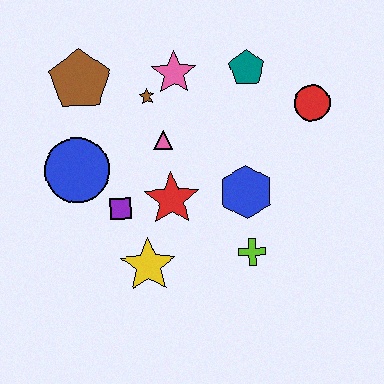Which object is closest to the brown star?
The pink star is closest to the brown star.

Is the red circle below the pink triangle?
No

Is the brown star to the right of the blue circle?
Yes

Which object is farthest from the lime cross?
The brown pentagon is farthest from the lime cross.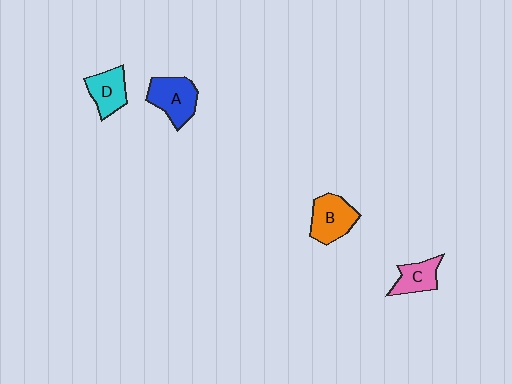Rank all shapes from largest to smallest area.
From largest to smallest: A (blue), B (orange), D (cyan), C (pink).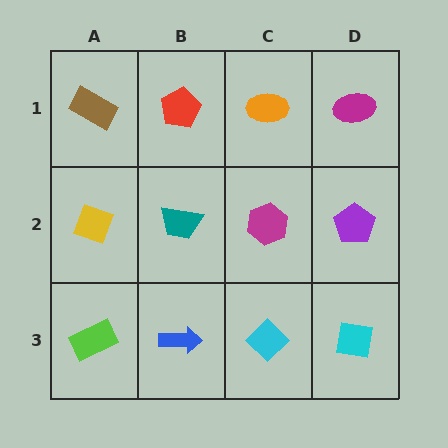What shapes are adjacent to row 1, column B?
A teal trapezoid (row 2, column B), a brown rectangle (row 1, column A), an orange ellipse (row 1, column C).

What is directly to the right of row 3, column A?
A blue arrow.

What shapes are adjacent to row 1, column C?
A magenta hexagon (row 2, column C), a red pentagon (row 1, column B), a magenta ellipse (row 1, column D).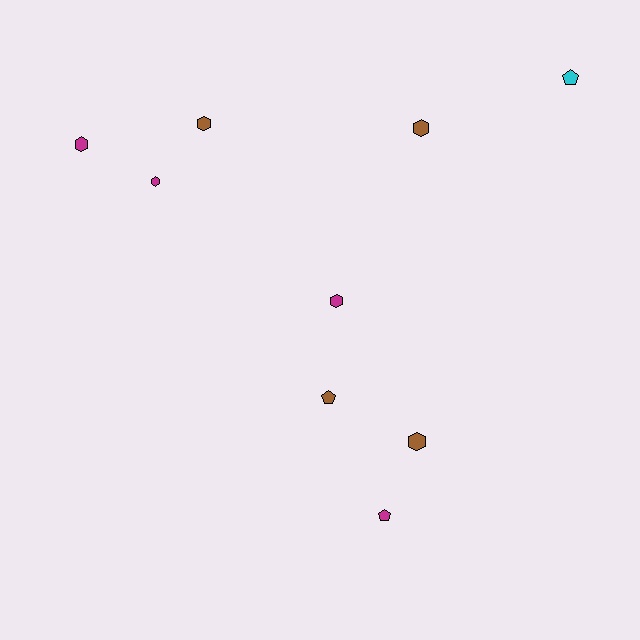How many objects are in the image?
There are 9 objects.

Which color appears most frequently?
Brown, with 4 objects.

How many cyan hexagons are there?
There are no cyan hexagons.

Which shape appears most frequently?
Hexagon, with 6 objects.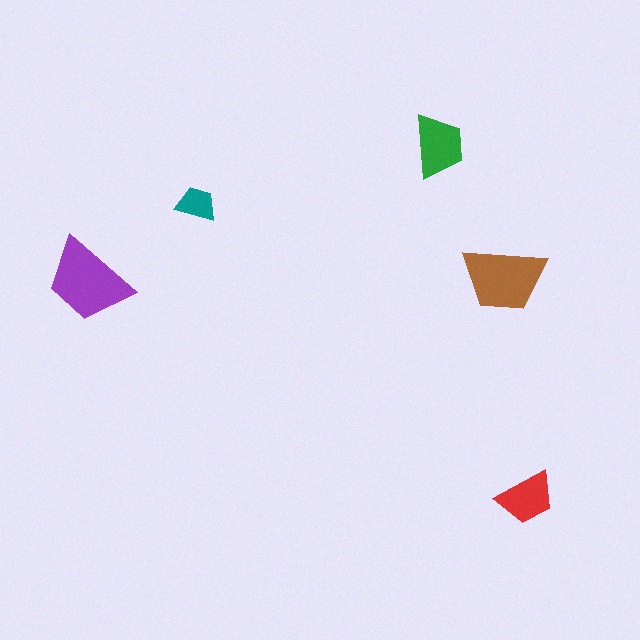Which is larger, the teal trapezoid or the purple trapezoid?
The purple one.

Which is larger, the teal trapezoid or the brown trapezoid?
The brown one.